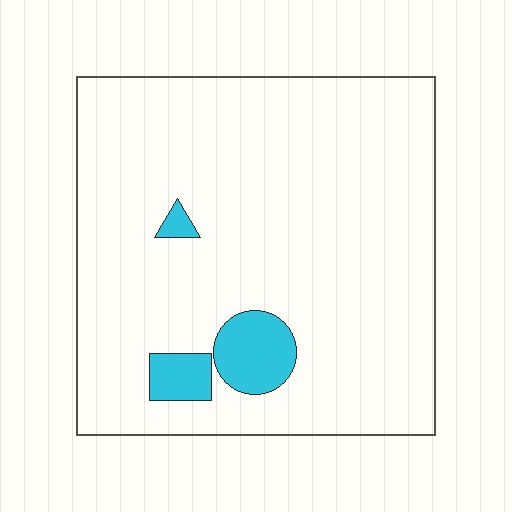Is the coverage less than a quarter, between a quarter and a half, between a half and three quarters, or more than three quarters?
Less than a quarter.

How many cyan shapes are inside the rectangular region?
3.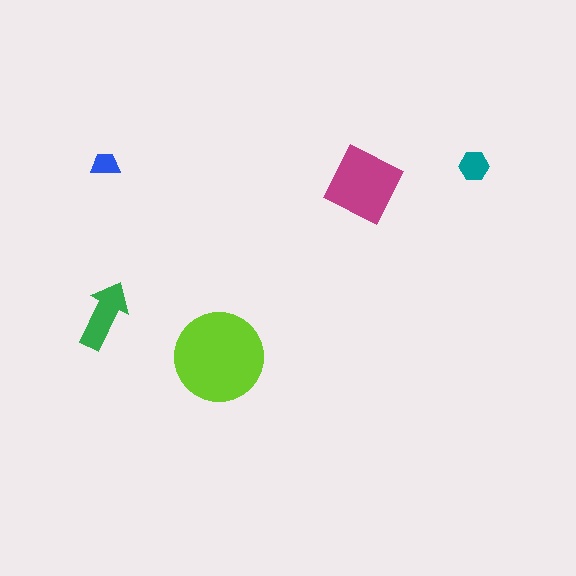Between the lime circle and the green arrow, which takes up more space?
The lime circle.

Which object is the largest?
The lime circle.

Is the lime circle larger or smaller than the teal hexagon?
Larger.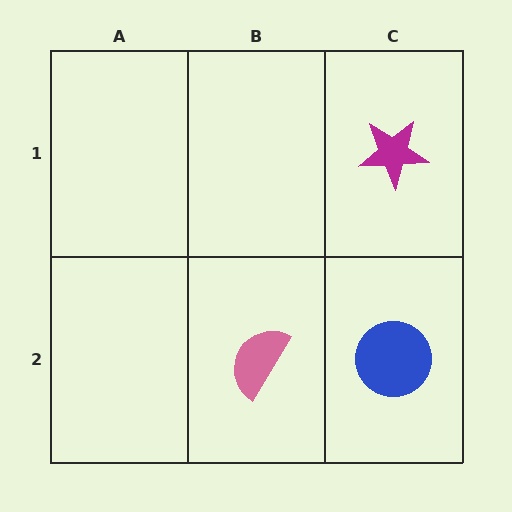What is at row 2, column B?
A pink semicircle.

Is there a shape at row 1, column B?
No, that cell is empty.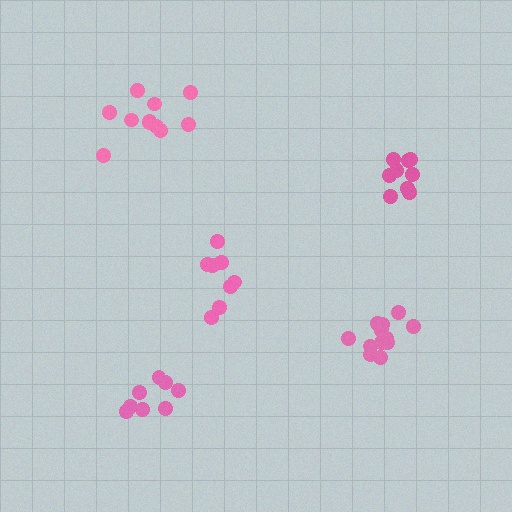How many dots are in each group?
Group 1: 8 dots, Group 2: 11 dots, Group 3: 9 dots, Group 4: 8 dots, Group 5: 12 dots (48 total).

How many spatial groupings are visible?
There are 5 spatial groupings.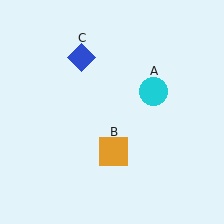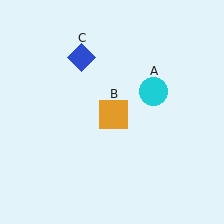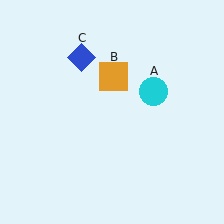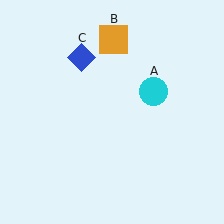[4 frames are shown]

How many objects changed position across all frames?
1 object changed position: orange square (object B).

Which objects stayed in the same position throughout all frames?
Cyan circle (object A) and blue diamond (object C) remained stationary.